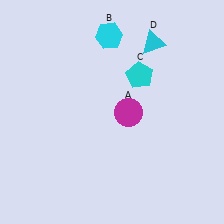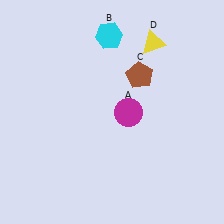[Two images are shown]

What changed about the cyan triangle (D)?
In Image 1, D is cyan. In Image 2, it changed to yellow.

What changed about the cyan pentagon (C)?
In Image 1, C is cyan. In Image 2, it changed to brown.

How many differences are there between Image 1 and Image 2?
There are 2 differences between the two images.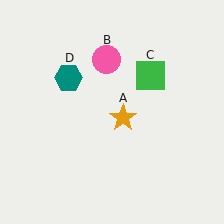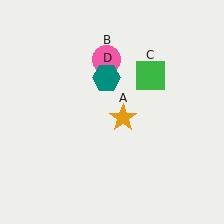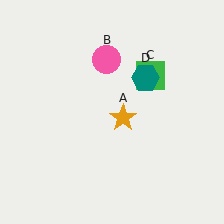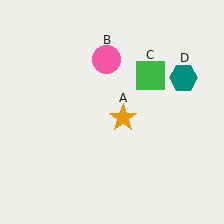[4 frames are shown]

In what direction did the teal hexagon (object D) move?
The teal hexagon (object D) moved right.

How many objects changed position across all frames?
1 object changed position: teal hexagon (object D).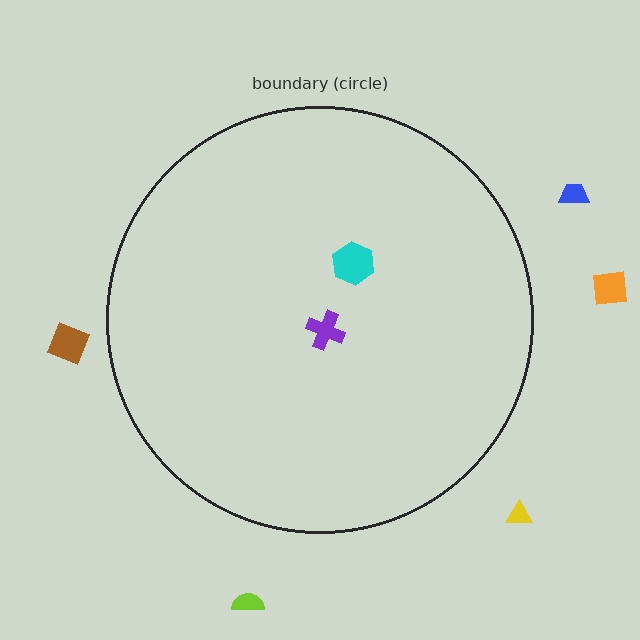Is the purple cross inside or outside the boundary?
Inside.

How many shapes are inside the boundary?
2 inside, 5 outside.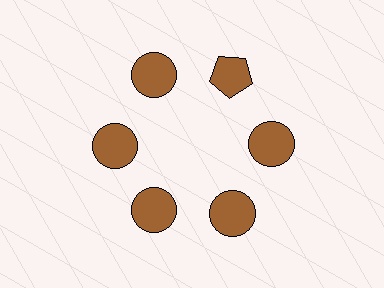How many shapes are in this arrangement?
There are 6 shapes arranged in a ring pattern.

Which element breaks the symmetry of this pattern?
The brown pentagon at roughly the 1 o'clock position breaks the symmetry. All other shapes are brown circles.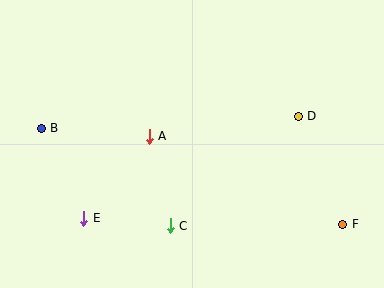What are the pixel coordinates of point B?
Point B is at (41, 128).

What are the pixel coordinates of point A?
Point A is at (149, 136).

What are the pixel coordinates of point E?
Point E is at (84, 218).